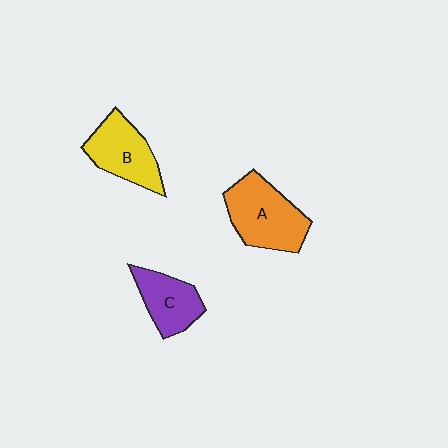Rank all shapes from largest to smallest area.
From largest to smallest: A (orange), B (yellow), C (purple).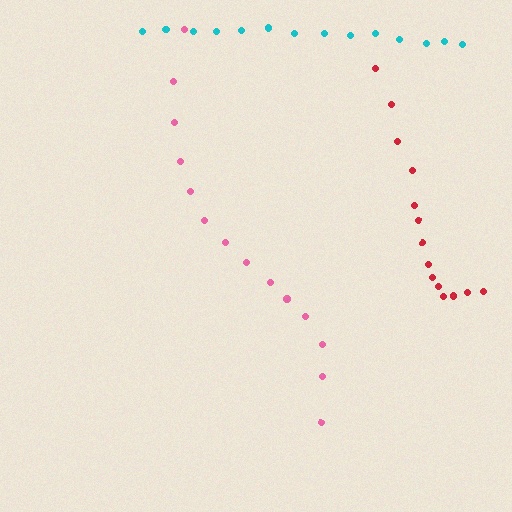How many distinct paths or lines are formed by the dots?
There are 3 distinct paths.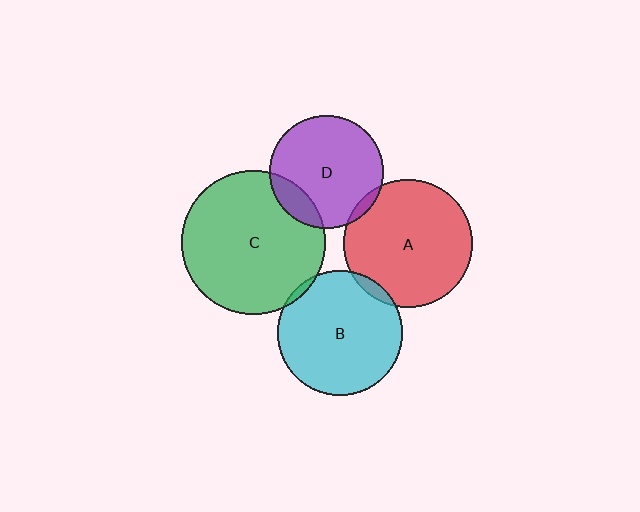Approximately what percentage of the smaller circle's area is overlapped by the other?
Approximately 5%.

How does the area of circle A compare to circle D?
Approximately 1.3 times.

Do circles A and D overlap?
Yes.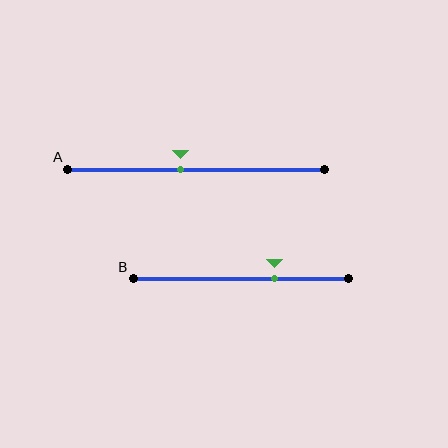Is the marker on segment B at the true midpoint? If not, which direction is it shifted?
No, the marker on segment B is shifted to the right by about 16% of the segment length.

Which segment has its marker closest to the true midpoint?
Segment A has its marker closest to the true midpoint.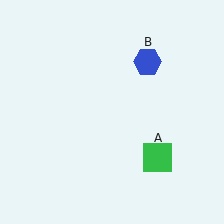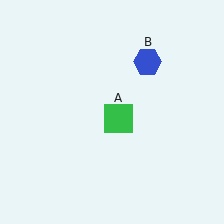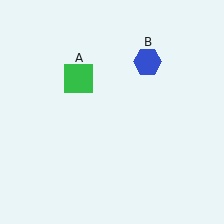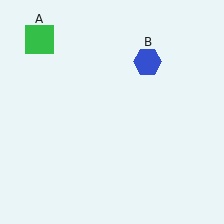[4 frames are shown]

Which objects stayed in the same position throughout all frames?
Blue hexagon (object B) remained stationary.